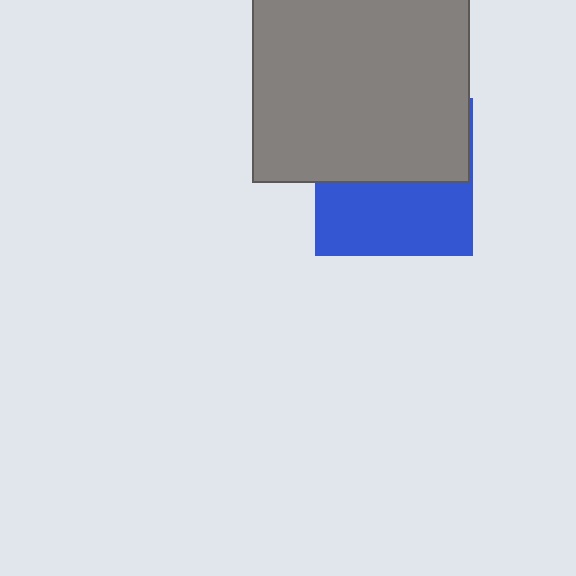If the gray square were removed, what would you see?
You would see the complete blue square.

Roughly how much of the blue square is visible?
About half of it is visible (roughly 47%).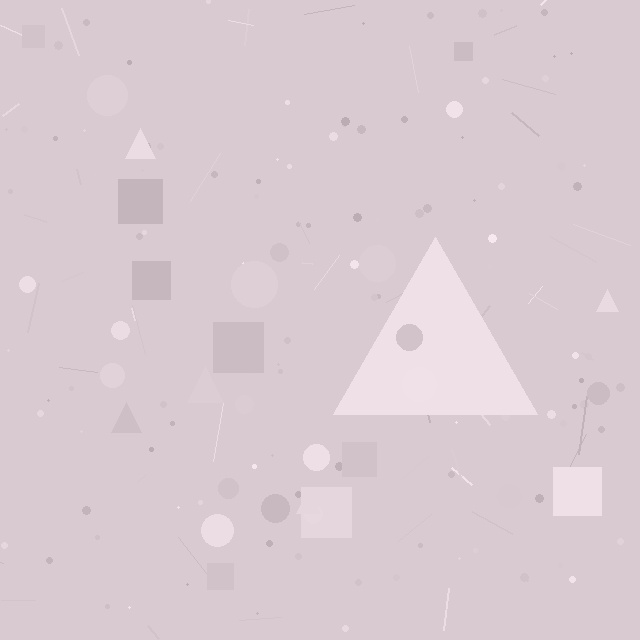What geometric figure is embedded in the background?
A triangle is embedded in the background.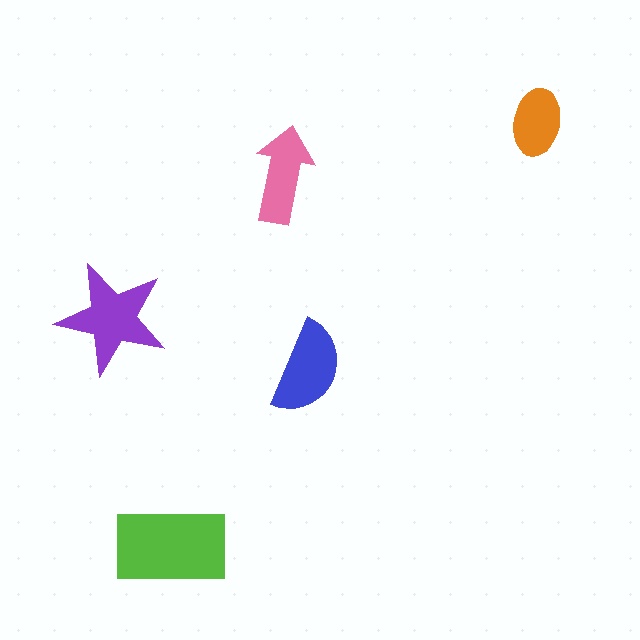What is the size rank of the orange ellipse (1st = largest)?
5th.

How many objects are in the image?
There are 5 objects in the image.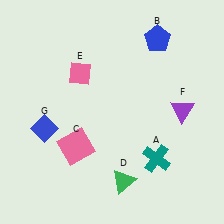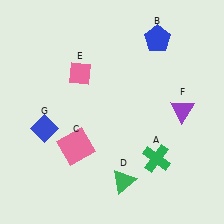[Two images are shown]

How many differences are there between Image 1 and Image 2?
There is 1 difference between the two images.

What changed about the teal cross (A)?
In Image 1, A is teal. In Image 2, it changed to green.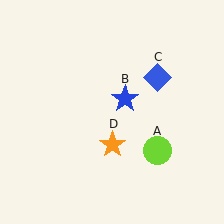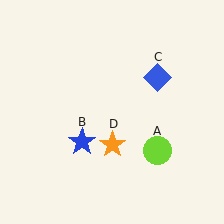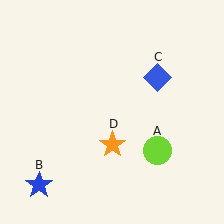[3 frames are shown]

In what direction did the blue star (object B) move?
The blue star (object B) moved down and to the left.